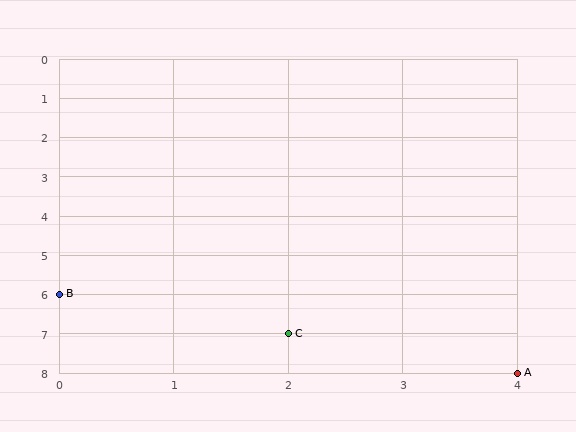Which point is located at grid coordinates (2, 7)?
Point C is at (2, 7).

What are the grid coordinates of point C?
Point C is at grid coordinates (2, 7).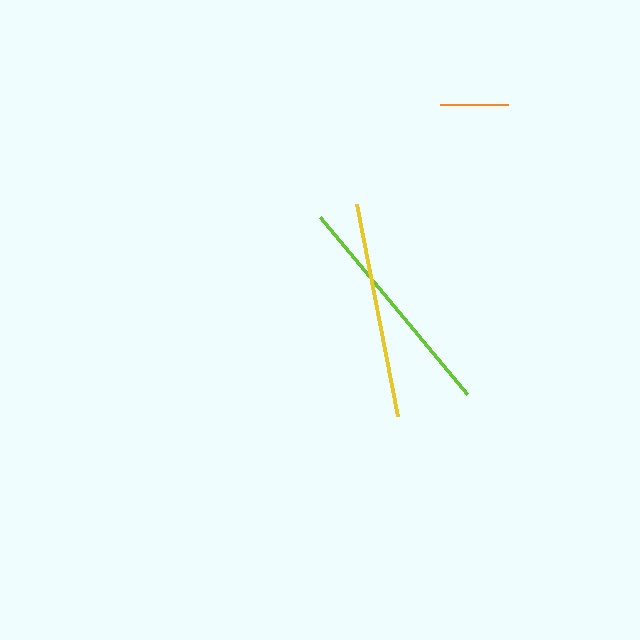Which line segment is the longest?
The lime line is the longest at approximately 230 pixels.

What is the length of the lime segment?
The lime segment is approximately 230 pixels long.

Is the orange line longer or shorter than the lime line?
The lime line is longer than the orange line.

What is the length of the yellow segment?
The yellow segment is approximately 216 pixels long.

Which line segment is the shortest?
The orange line is the shortest at approximately 68 pixels.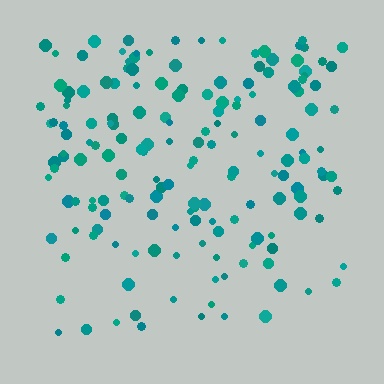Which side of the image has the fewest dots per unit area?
The bottom.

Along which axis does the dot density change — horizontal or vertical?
Vertical.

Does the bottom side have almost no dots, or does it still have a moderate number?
Still a moderate number, just noticeably fewer than the top.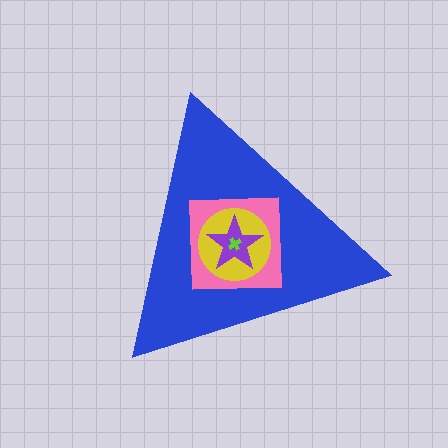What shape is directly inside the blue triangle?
The pink square.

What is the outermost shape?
The blue triangle.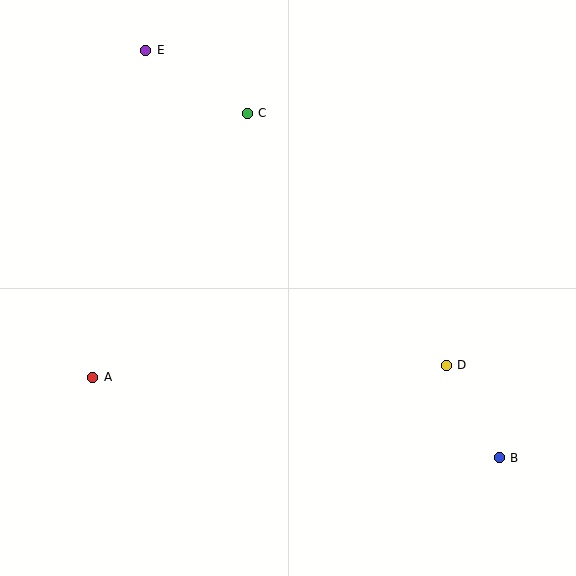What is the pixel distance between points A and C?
The distance between A and C is 306 pixels.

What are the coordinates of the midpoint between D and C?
The midpoint between D and C is at (347, 239).